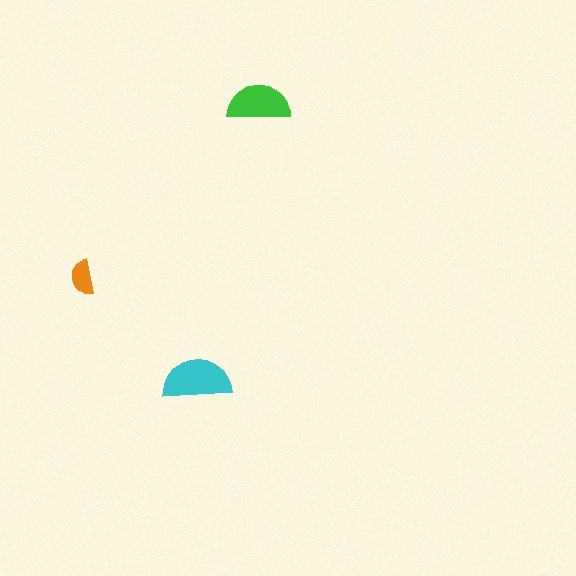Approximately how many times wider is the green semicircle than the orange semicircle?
About 2 times wider.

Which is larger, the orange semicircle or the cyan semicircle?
The cyan one.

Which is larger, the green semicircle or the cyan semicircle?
The cyan one.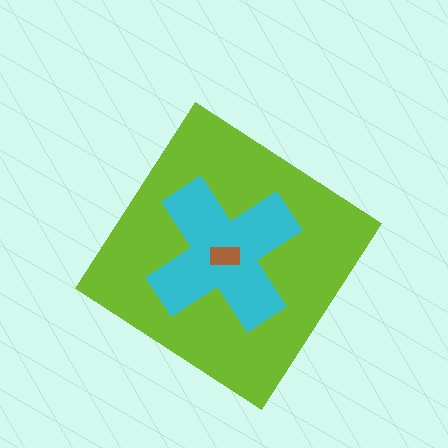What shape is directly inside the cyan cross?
The brown rectangle.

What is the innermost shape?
The brown rectangle.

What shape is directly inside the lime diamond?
The cyan cross.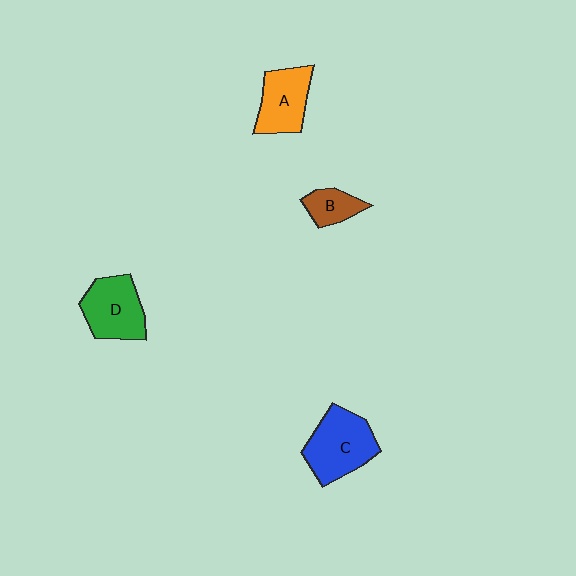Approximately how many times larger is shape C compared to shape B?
Approximately 2.3 times.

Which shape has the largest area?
Shape C (blue).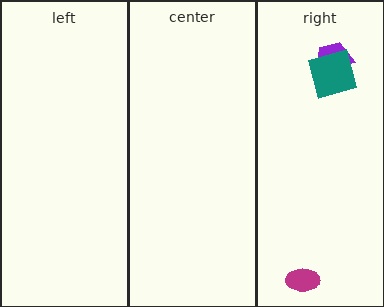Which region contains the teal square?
The right region.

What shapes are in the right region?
The purple trapezoid, the magenta ellipse, the teal square.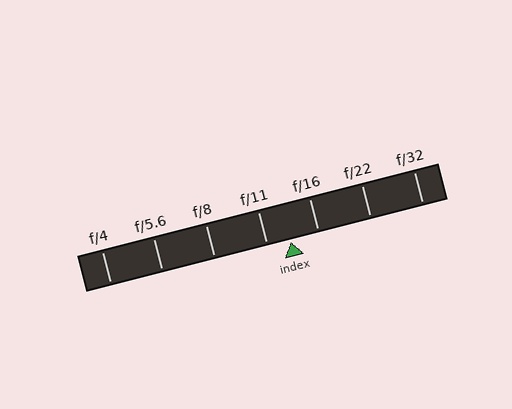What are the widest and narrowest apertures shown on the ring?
The widest aperture shown is f/4 and the narrowest is f/32.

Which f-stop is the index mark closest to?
The index mark is closest to f/11.